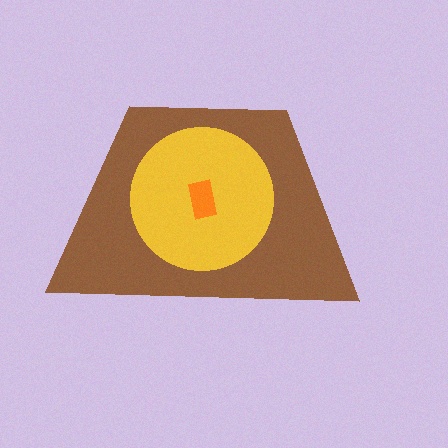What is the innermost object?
The orange rectangle.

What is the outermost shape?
The brown trapezoid.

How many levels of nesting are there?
3.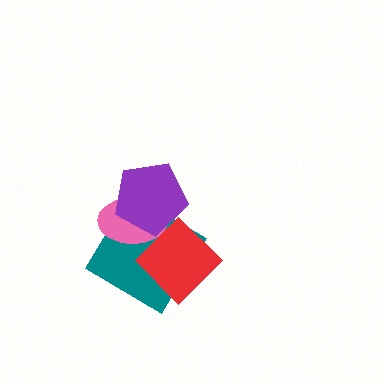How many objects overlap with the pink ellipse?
3 objects overlap with the pink ellipse.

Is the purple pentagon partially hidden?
No, no other shape covers it.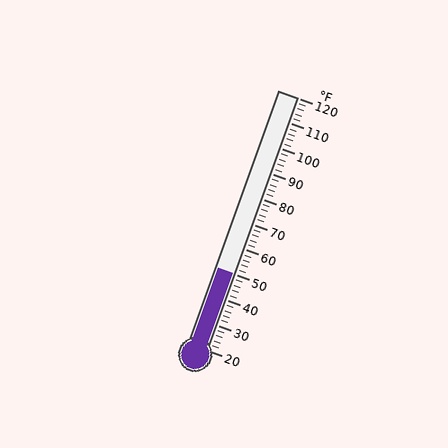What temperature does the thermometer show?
The thermometer shows approximately 50°F.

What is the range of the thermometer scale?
The thermometer scale ranges from 20°F to 120°F.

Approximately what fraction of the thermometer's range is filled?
The thermometer is filled to approximately 30% of its range.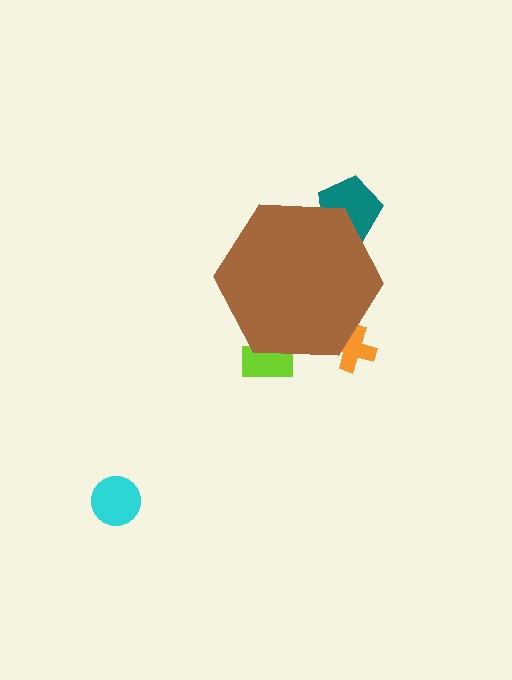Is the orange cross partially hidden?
Yes, the orange cross is partially hidden behind the brown hexagon.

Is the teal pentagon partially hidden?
Yes, the teal pentagon is partially hidden behind the brown hexagon.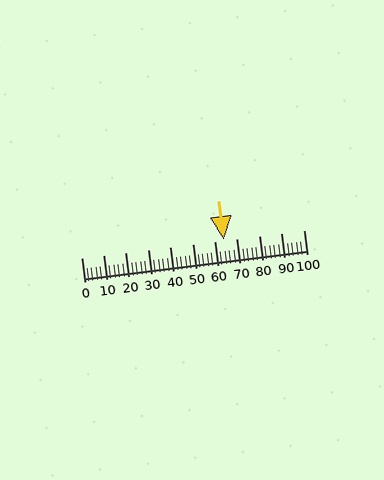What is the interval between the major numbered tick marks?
The major tick marks are spaced 10 units apart.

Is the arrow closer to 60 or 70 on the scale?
The arrow is closer to 60.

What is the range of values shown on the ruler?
The ruler shows values from 0 to 100.